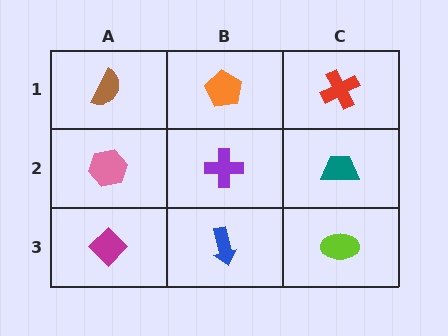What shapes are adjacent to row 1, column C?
A teal trapezoid (row 2, column C), an orange pentagon (row 1, column B).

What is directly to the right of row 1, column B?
A red cross.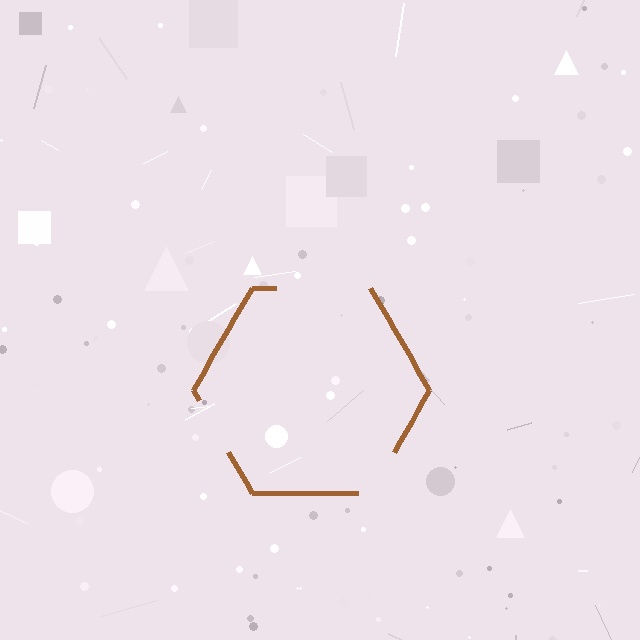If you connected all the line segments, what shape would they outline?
They would outline a hexagon.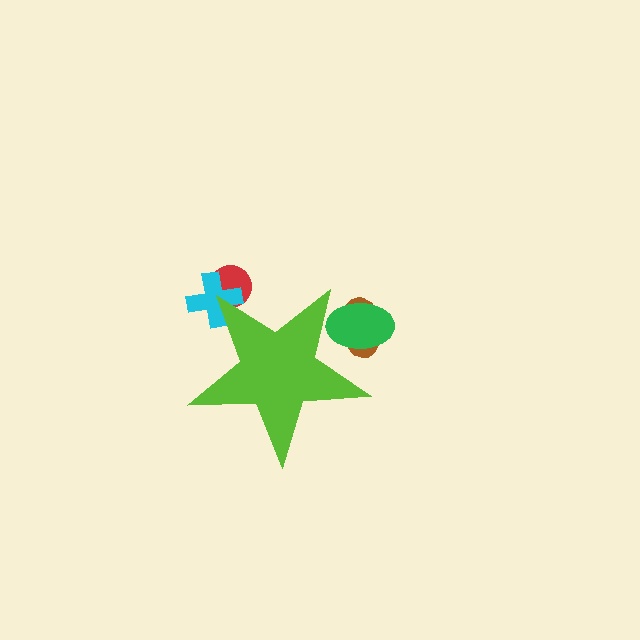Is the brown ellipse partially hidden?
Yes, the brown ellipse is partially hidden behind the lime star.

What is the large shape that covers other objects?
A lime star.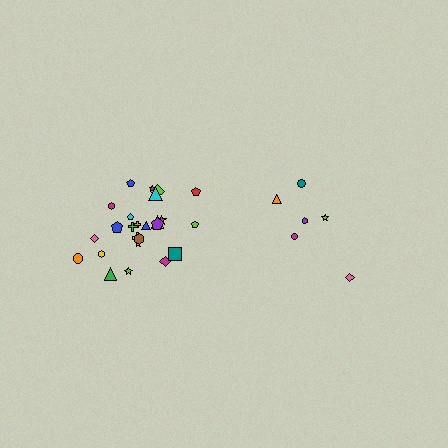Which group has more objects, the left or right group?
The left group.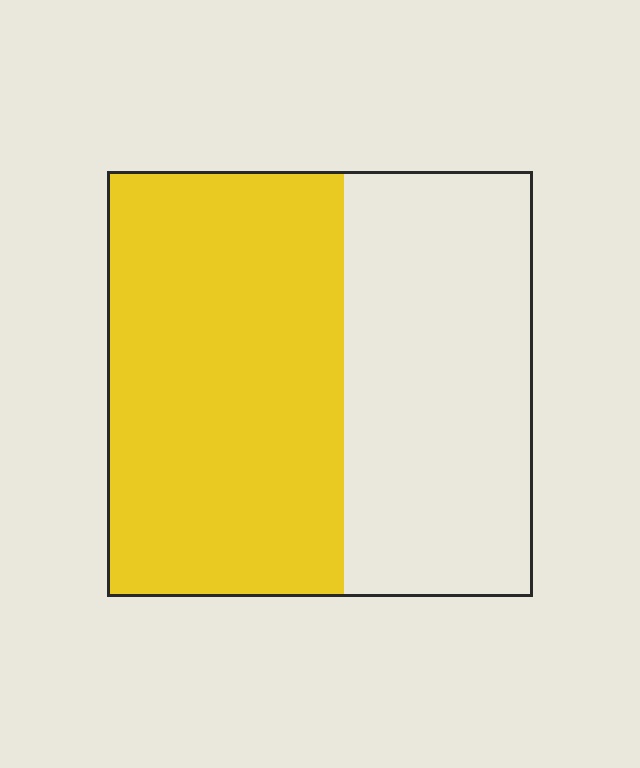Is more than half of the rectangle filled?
Yes.